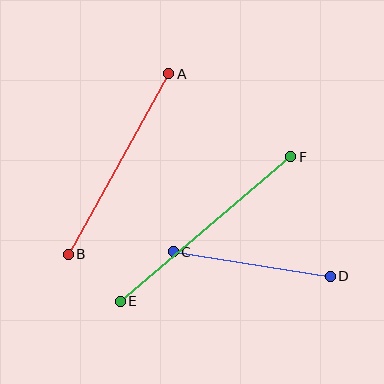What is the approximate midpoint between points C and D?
The midpoint is at approximately (252, 264) pixels.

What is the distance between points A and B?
The distance is approximately 207 pixels.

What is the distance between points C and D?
The distance is approximately 159 pixels.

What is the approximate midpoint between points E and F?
The midpoint is at approximately (205, 229) pixels.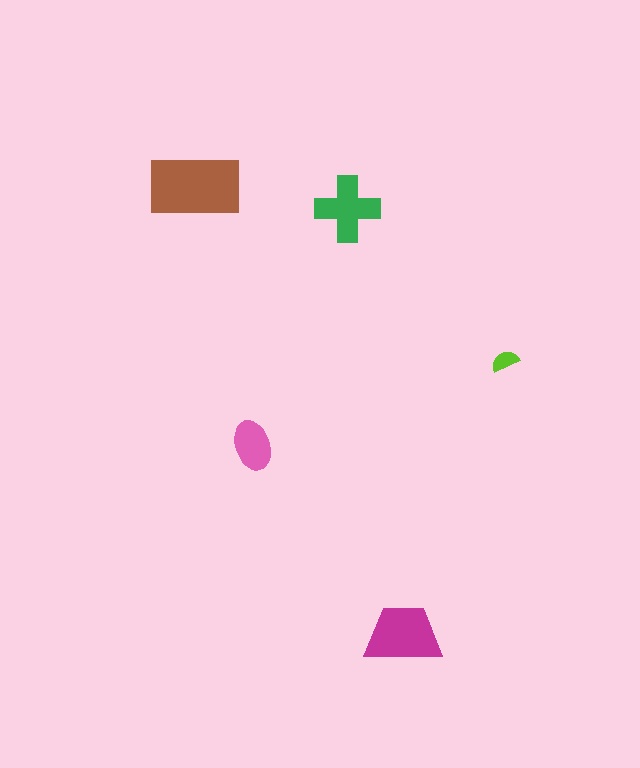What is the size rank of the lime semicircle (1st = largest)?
5th.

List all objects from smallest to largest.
The lime semicircle, the pink ellipse, the green cross, the magenta trapezoid, the brown rectangle.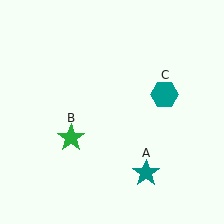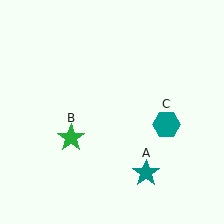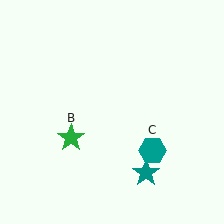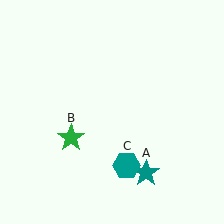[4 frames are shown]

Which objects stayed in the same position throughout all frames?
Teal star (object A) and green star (object B) remained stationary.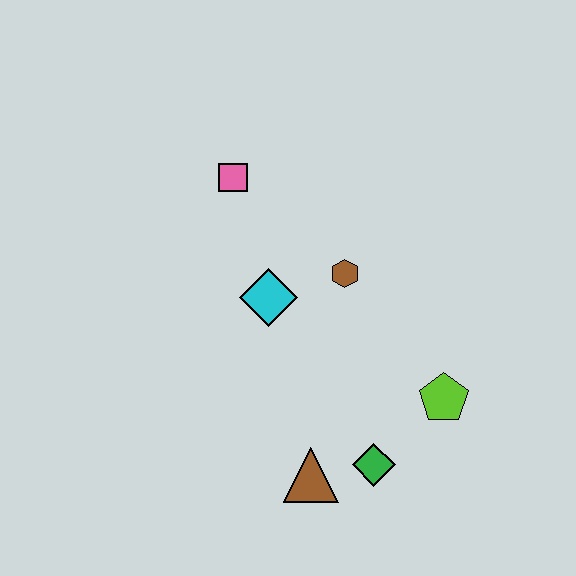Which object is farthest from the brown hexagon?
The brown triangle is farthest from the brown hexagon.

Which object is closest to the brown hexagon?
The cyan diamond is closest to the brown hexagon.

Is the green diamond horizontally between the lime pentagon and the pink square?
Yes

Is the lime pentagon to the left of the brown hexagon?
No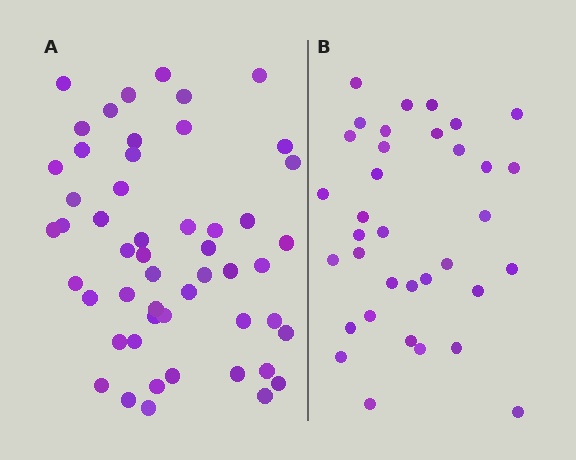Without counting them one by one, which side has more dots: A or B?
Region A (the left region) has more dots.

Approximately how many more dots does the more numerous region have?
Region A has approximately 15 more dots than region B.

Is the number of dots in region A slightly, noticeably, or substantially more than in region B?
Region A has substantially more. The ratio is roughly 1.5 to 1.